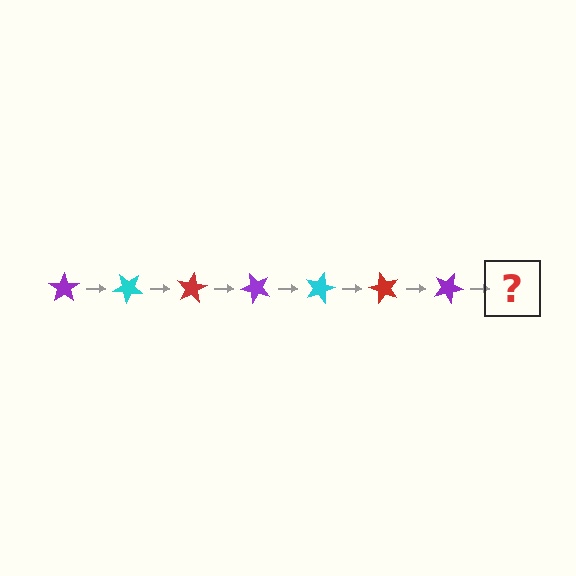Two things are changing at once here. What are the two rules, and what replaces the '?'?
The two rules are that it rotates 40 degrees each step and the color cycles through purple, cyan, and red. The '?' should be a cyan star, rotated 280 degrees from the start.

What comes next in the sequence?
The next element should be a cyan star, rotated 280 degrees from the start.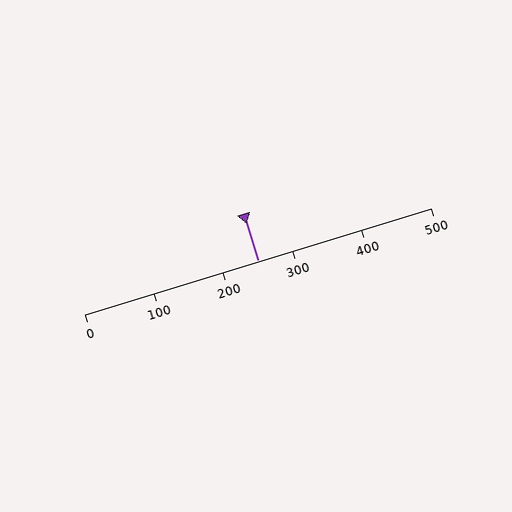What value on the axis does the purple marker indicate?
The marker indicates approximately 250.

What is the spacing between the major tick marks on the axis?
The major ticks are spaced 100 apart.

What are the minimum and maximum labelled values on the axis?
The axis runs from 0 to 500.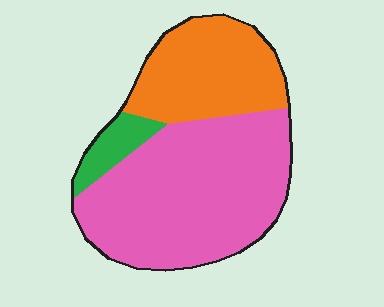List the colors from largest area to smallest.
From largest to smallest: pink, orange, green.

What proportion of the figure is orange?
Orange covers about 30% of the figure.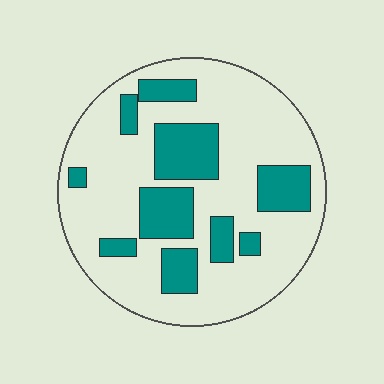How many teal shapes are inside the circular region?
10.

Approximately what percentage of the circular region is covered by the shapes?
Approximately 25%.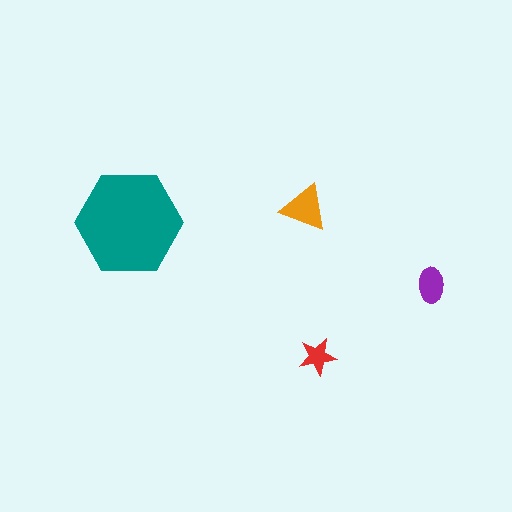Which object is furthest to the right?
The purple ellipse is rightmost.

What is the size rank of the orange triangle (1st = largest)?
2nd.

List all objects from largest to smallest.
The teal hexagon, the orange triangle, the purple ellipse, the red star.